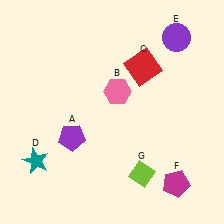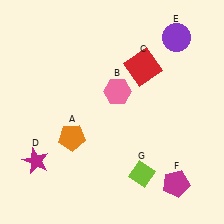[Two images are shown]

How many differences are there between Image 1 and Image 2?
There are 2 differences between the two images.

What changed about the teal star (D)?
In Image 1, D is teal. In Image 2, it changed to magenta.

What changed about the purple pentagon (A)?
In Image 1, A is purple. In Image 2, it changed to orange.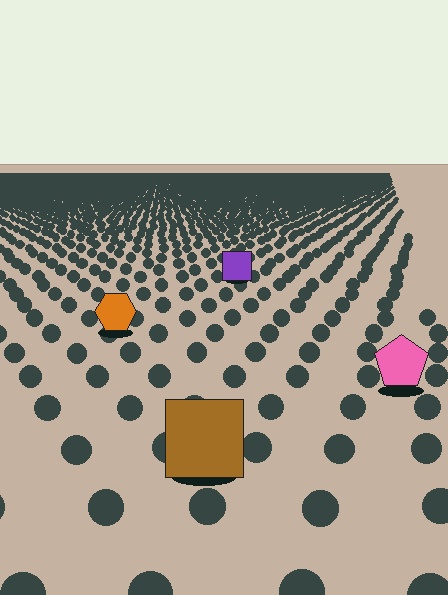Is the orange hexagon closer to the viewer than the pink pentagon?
No. The pink pentagon is closer — you can tell from the texture gradient: the ground texture is coarser near it.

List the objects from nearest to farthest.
From nearest to farthest: the brown square, the pink pentagon, the orange hexagon, the purple square.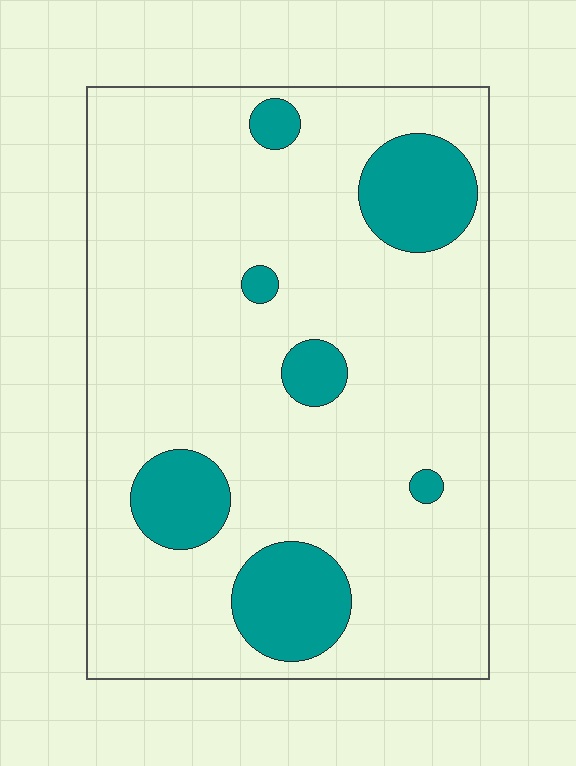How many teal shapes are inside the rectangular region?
7.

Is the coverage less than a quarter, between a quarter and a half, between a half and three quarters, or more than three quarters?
Less than a quarter.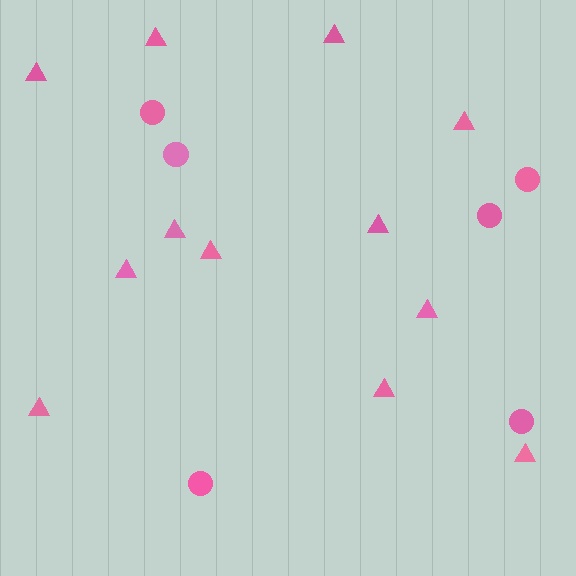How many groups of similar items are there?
There are 2 groups: one group of triangles (12) and one group of circles (6).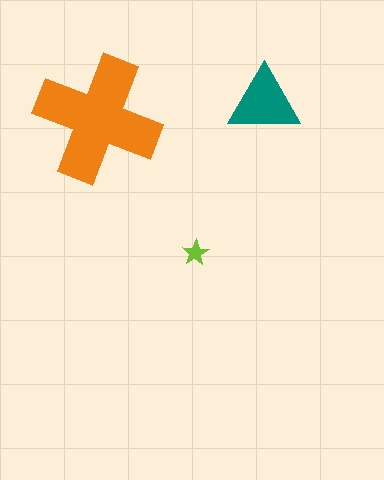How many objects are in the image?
There are 3 objects in the image.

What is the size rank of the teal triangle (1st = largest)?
2nd.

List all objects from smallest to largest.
The lime star, the teal triangle, the orange cross.